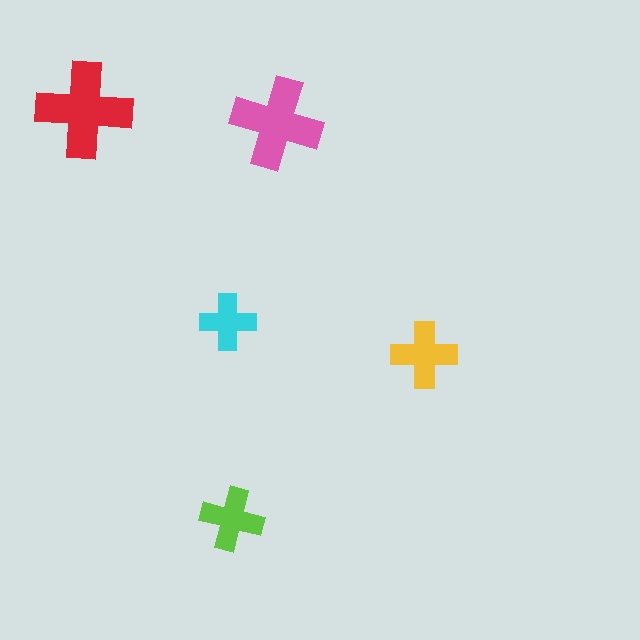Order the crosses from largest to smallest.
the red one, the pink one, the yellow one, the lime one, the cyan one.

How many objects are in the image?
There are 5 objects in the image.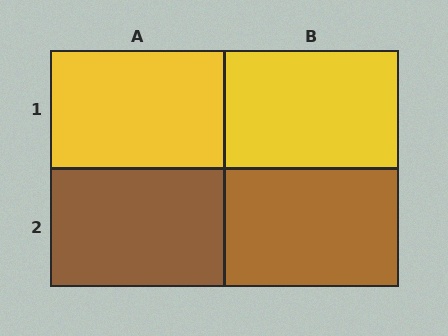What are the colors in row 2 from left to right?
Brown, brown.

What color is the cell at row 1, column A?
Yellow.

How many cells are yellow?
2 cells are yellow.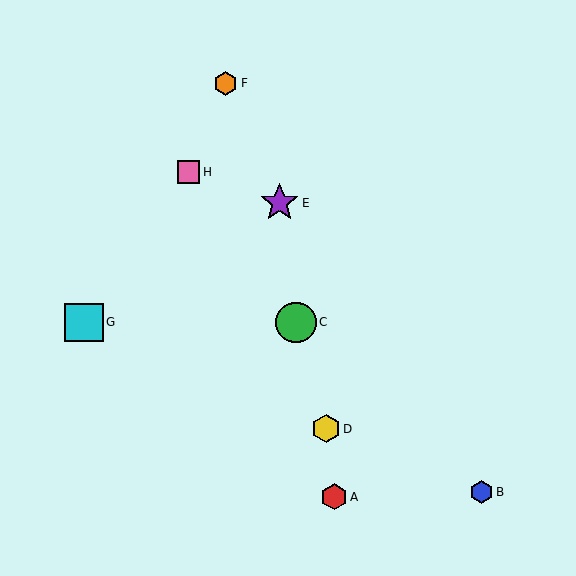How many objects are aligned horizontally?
2 objects (C, G) are aligned horizontally.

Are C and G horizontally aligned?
Yes, both are at y≈322.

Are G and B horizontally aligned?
No, G is at y≈322 and B is at y≈492.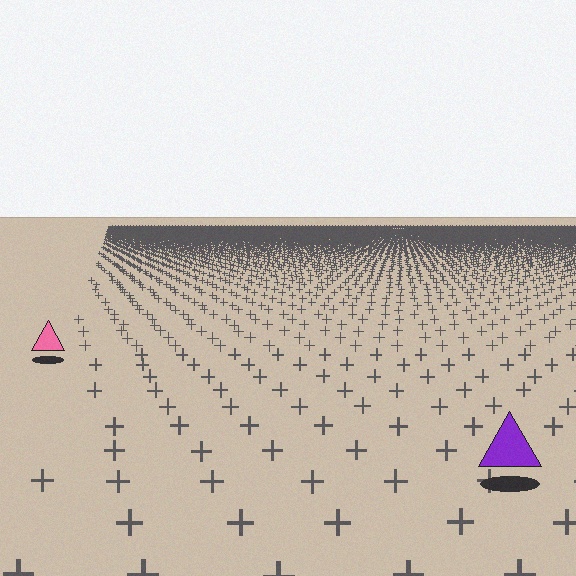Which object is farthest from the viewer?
The pink triangle is farthest from the viewer. It appears smaller and the ground texture around it is denser.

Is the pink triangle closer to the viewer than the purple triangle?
No. The purple triangle is closer — you can tell from the texture gradient: the ground texture is coarser near it.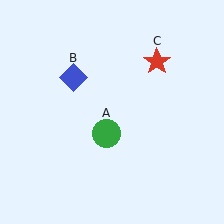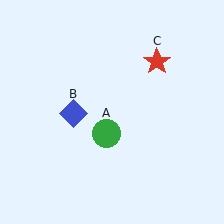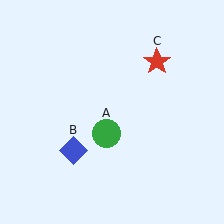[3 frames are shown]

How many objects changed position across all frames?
1 object changed position: blue diamond (object B).